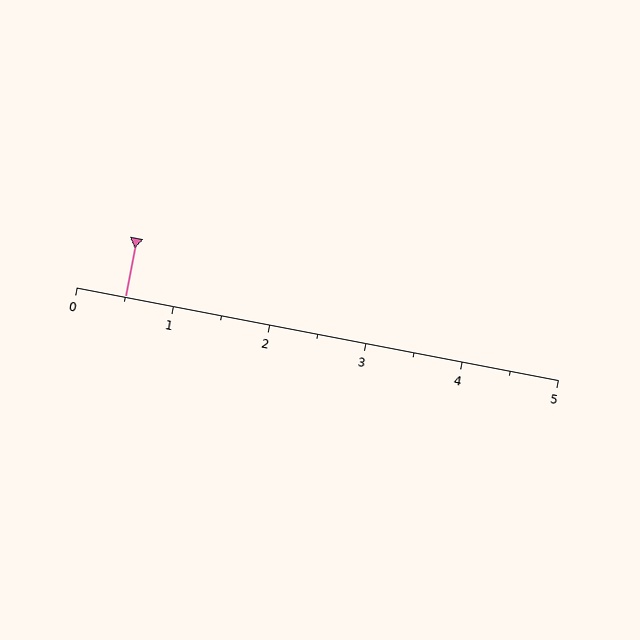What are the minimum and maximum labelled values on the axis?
The axis runs from 0 to 5.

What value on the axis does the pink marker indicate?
The marker indicates approximately 0.5.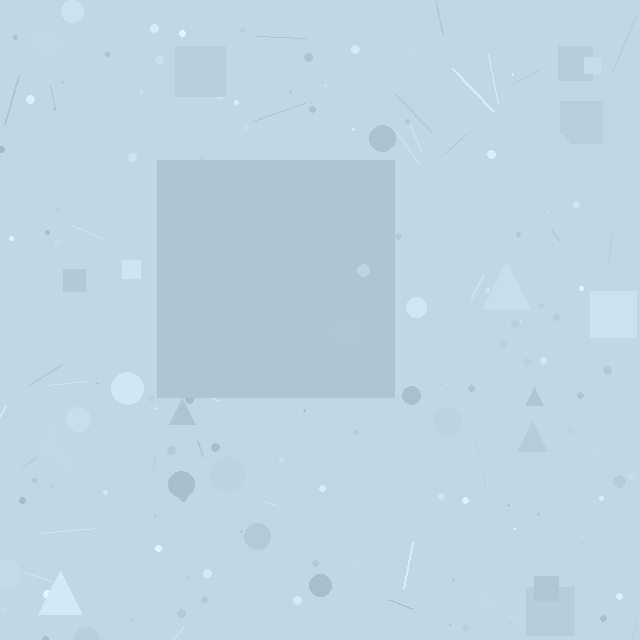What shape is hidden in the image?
A square is hidden in the image.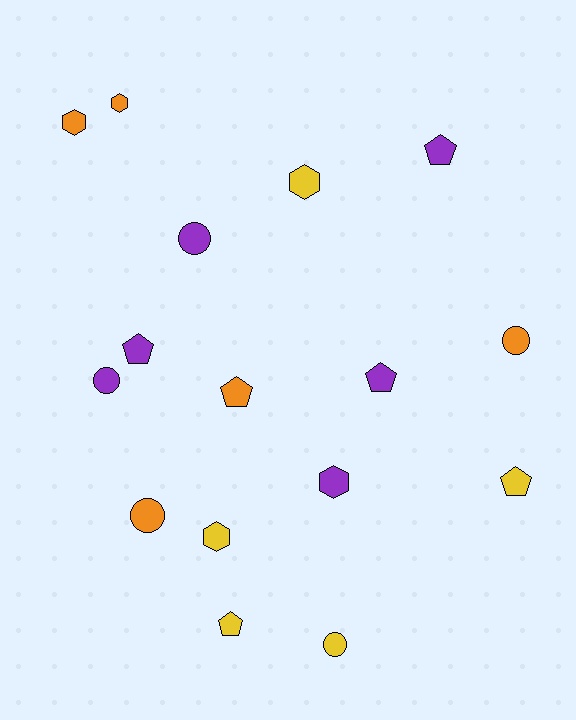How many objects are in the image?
There are 16 objects.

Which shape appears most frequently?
Pentagon, with 6 objects.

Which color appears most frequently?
Purple, with 6 objects.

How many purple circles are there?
There are 2 purple circles.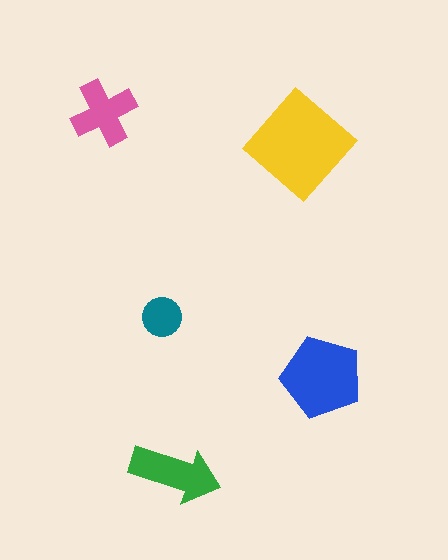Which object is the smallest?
The teal circle.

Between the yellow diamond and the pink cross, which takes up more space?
The yellow diamond.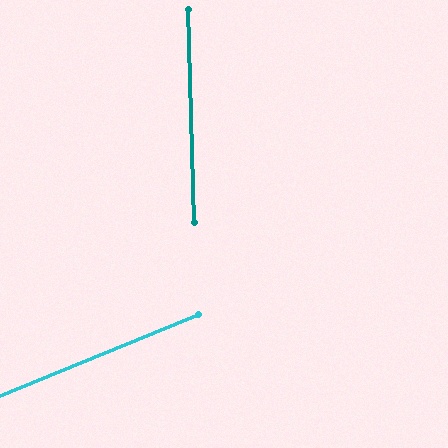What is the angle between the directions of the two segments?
Approximately 70 degrees.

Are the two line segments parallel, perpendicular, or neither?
Neither parallel nor perpendicular — they differ by about 70°.